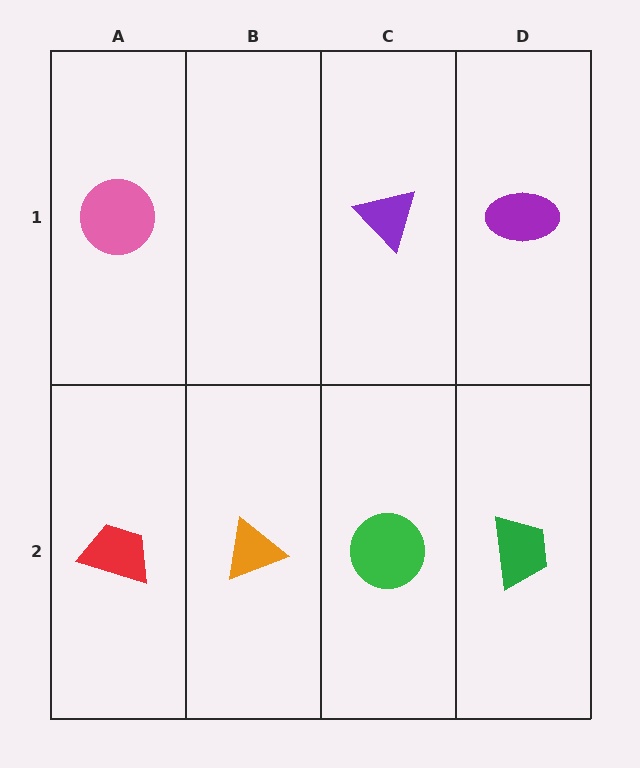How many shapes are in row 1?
3 shapes.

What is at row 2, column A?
A red trapezoid.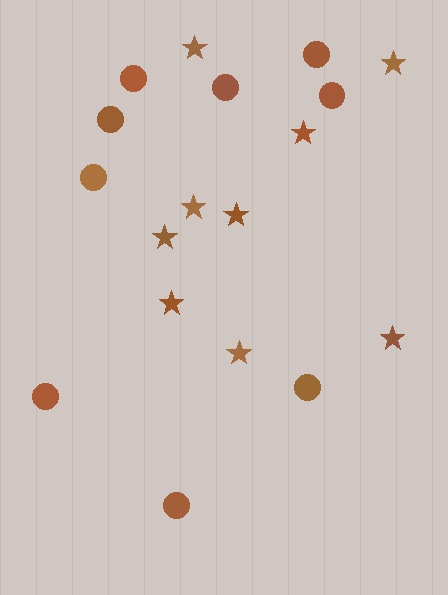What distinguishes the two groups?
There are 2 groups: one group of circles (9) and one group of stars (9).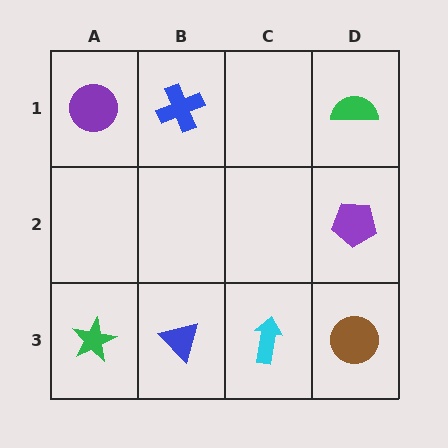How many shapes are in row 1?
3 shapes.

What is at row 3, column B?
A blue triangle.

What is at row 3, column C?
A cyan arrow.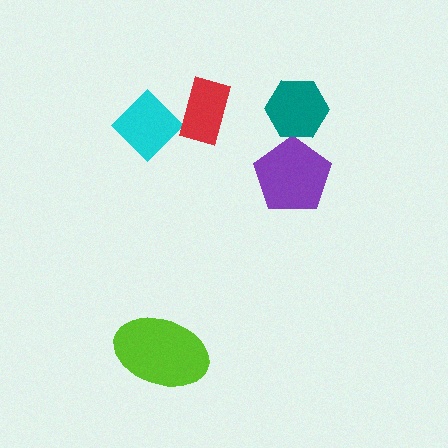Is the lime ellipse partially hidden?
No, no other shape covers it.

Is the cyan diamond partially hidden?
Yes, it is partially covered by another shape.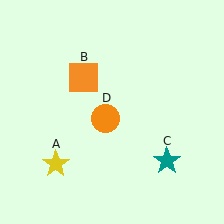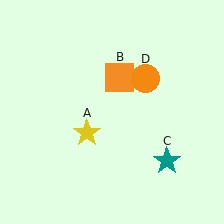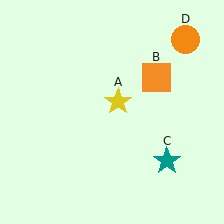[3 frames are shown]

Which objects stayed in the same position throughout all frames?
Teal star (object C) remained stationary.